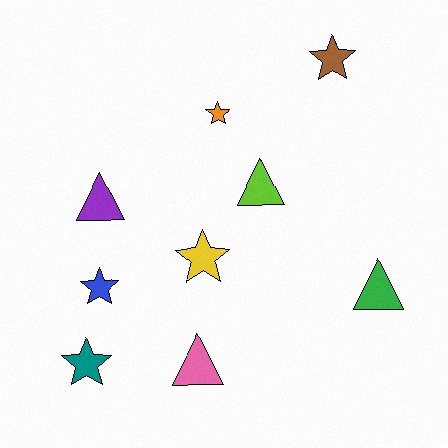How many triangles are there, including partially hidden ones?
There are 4 triangles.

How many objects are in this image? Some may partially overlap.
There are 9 objects.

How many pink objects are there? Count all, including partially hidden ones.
There is 1 pink object.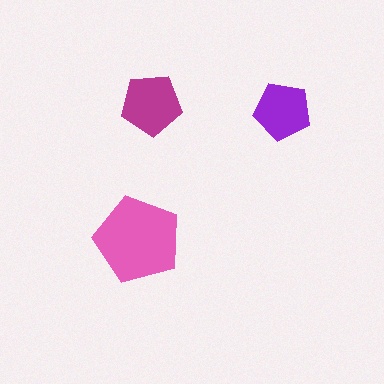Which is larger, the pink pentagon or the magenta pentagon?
The pink one.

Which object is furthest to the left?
The pink pentagon is leftmost.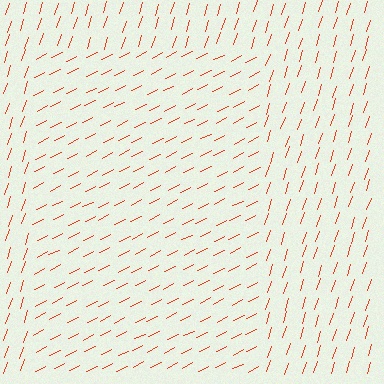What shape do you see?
I see a rectangle.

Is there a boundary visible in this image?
Yes, there is a texture boundary formed by a change in line orientation.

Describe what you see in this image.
The image is filled with small red line segments. A rectangle region in the image has lines oriented differently from the surrounding lines, creating a visible texture boundary.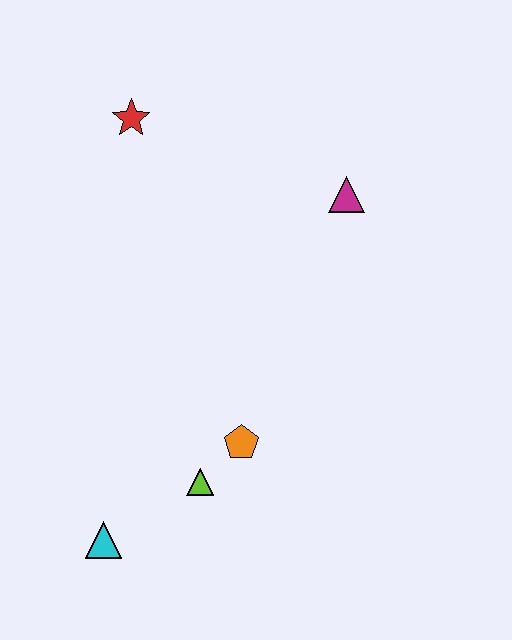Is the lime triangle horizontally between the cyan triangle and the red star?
No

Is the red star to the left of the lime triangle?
Yes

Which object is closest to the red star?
The magenta triangle is closest to the red star.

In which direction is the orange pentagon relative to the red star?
The orange pentagon is below the red star.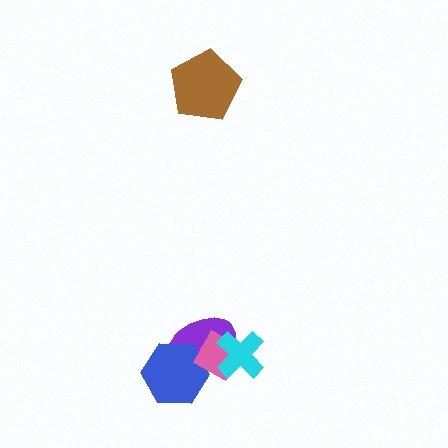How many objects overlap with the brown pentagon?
0 objects overlap with the brown pentagon.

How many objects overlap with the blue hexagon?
2 objects overlap with the blue hexagon.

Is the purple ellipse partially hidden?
Yes, it is partially covered by another shape.